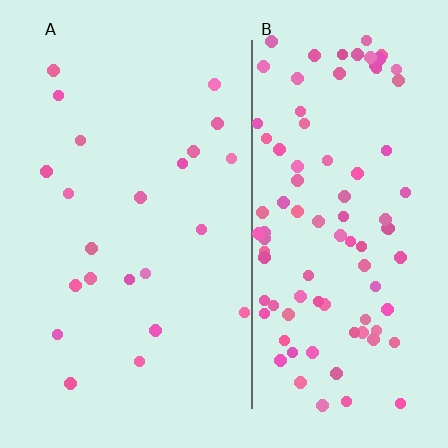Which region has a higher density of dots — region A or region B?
B (the right).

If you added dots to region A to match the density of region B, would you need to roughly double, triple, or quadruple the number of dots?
Approximately quadruple.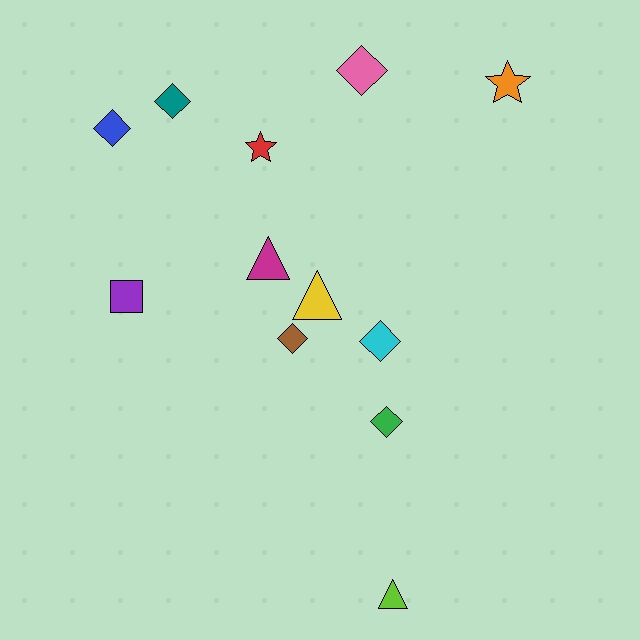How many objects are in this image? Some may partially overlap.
There are 12 objects.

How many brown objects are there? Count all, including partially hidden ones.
There is 1 brown object.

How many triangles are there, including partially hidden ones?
There are 3 triangles.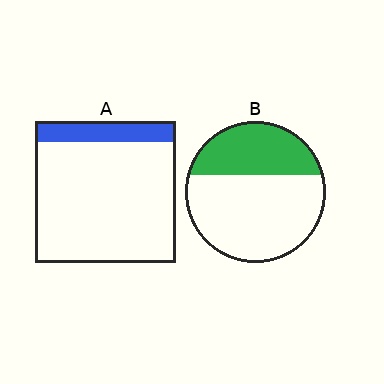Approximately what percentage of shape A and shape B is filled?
A is approximately 15% and B is approximately 35%.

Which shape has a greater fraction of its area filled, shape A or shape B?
Shape B.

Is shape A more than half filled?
No.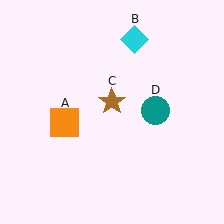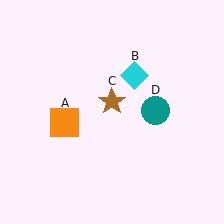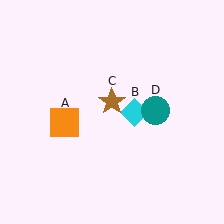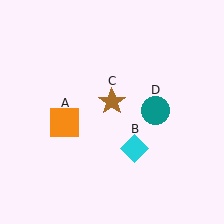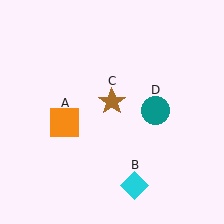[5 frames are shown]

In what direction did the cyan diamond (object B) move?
The cyan diamond (object B) moved down.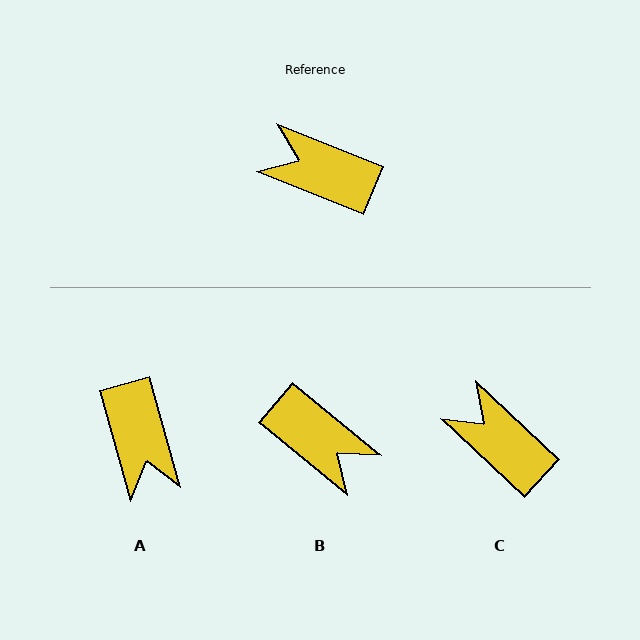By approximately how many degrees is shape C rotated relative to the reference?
Approximately 21 degrees clockwise.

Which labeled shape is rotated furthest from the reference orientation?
B, about 162 degrees away.